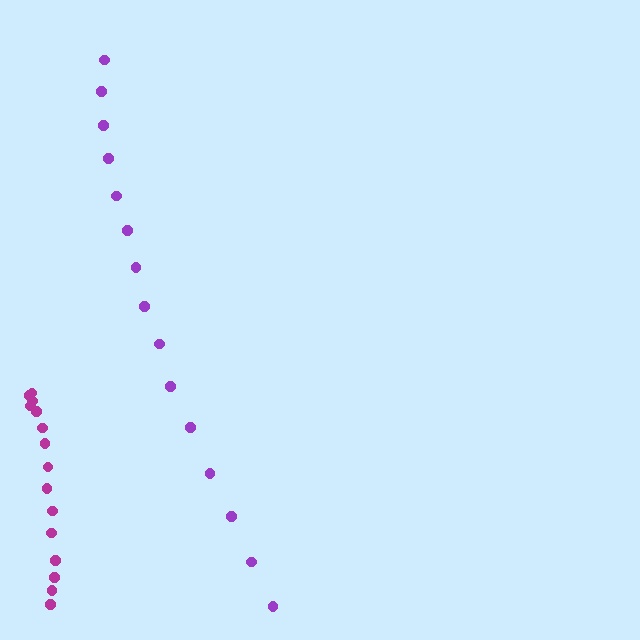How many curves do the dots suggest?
There are 2 distinct paths.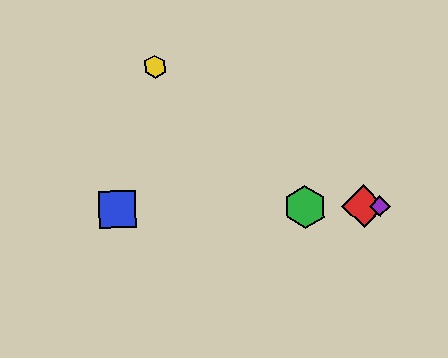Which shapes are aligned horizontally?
The red diamond, the blue square, the green hexagon, the purple diamond are aligned horizontally.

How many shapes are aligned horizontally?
4 shapes (the red diamond, the blue square, the green hexagon, the purple diamond) are aligned horizontally.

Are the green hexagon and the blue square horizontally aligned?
Yes, both are at y≈207.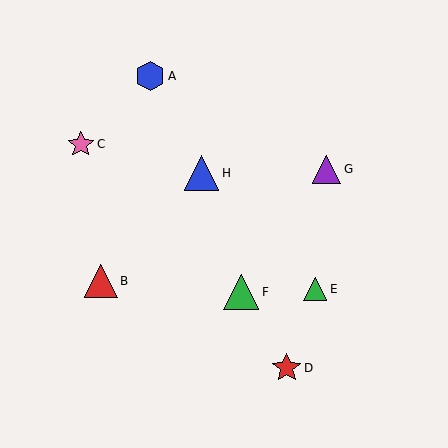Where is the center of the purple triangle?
The center of the purple triangle is at (327, 169).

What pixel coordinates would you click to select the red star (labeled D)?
Click at (287, 368) to select the red star D.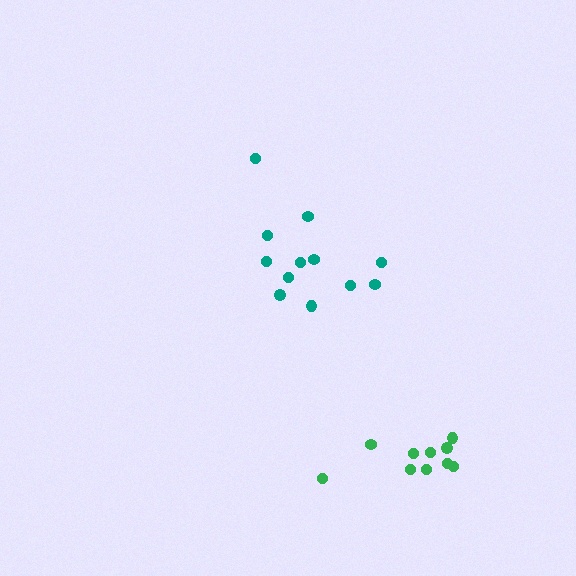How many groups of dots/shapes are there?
There are 2 groups.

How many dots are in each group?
Group 1: 12 dots, Group 2: 10 dots (22 total).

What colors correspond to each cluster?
The clusters are colored: teal, green.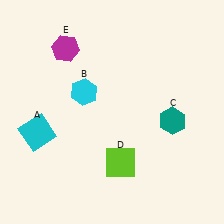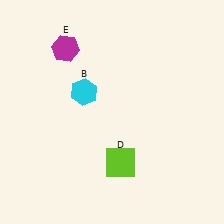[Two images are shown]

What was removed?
The cyan square (A), the teal hexagon (C) were removed in Image 2.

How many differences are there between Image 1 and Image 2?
There are 2 differences between the two images.